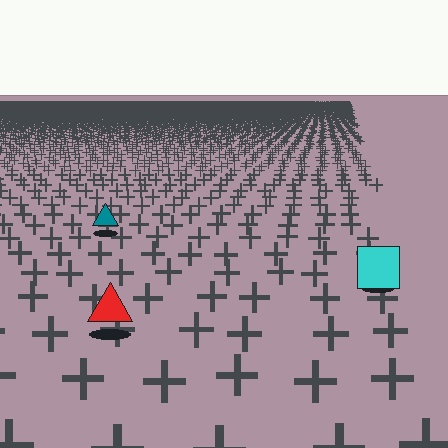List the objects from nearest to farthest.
From nearest to farthest: the red triangle, the cyan square, the teal triangle.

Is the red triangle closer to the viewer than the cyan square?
Yes. The red triangle is closer — you can tell from the texture gradient: the ground texture is coarser near it.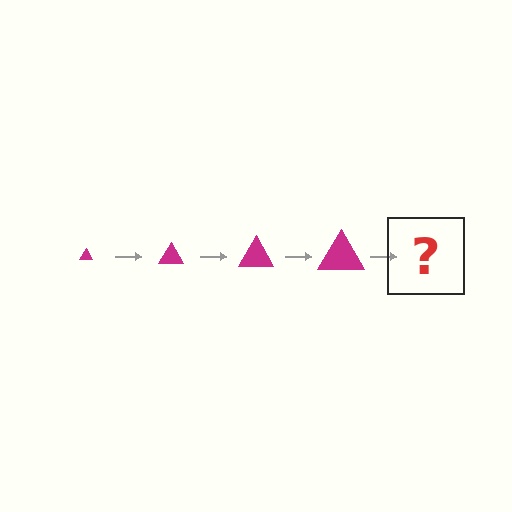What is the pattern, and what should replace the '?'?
The pattern is that the triangle gets progressively larger each step. The '?' should be a magenta triangle, larger than the previous one.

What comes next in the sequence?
The next element should be a magenta triangle, larger than the previous one.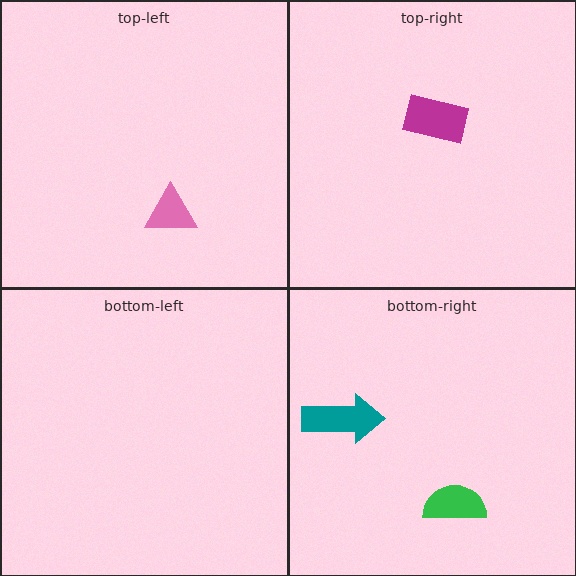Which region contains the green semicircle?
The bottom-right region.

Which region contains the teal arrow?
The bottom-right region.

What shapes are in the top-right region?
The magenta rectangle.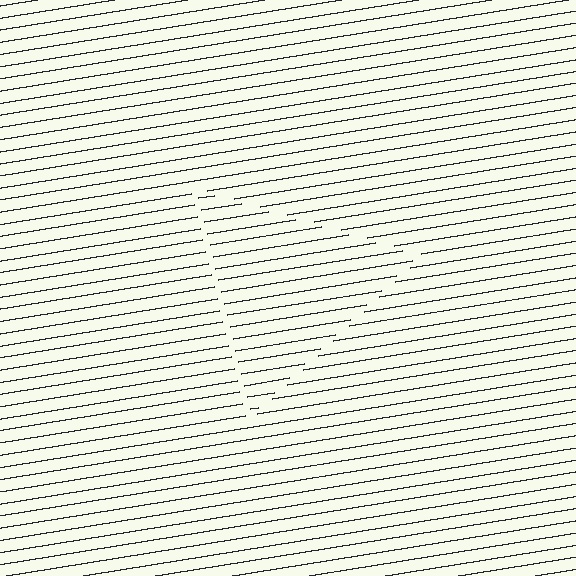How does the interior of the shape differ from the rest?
The interior of the shape contains the same grating, shifted by half a period — the contour is defined by the phase discontinuity where line-ends from the inner and outer gratings abut.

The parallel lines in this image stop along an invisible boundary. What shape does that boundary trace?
An illusory triangle. The interior of the shape contains the same grating, shifted by half a period — the contour is defined by the phase discontinuity where line-ends from the inner and outer gratings abut.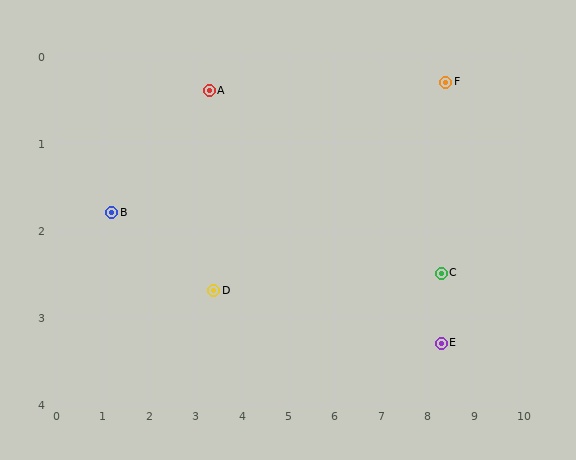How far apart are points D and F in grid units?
Points D and F are about 5.5 grid units apart.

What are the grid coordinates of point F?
Point F is at approximately (8.4, 0.3).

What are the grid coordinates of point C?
Point C is at approximately (8.3, 2.5).